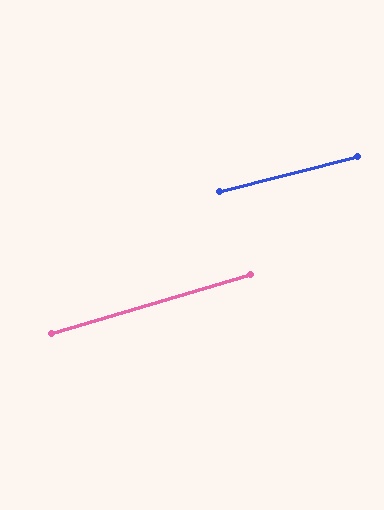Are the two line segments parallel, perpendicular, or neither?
Parallel — their directions differ by only 2.0°.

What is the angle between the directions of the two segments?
Approximately 2 degrees.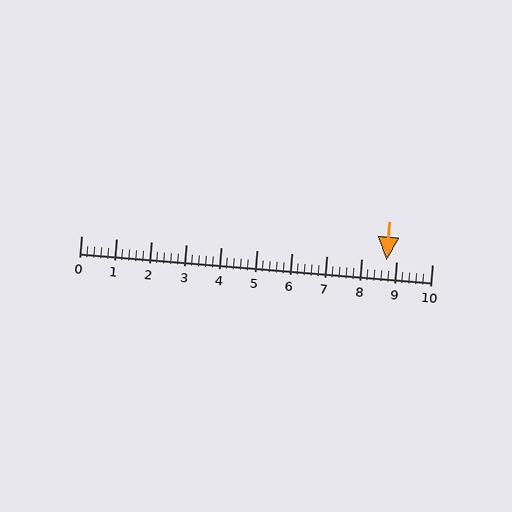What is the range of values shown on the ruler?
The ruler shows values from 0 to 10.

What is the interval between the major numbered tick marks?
The major tick marks are spaced 1 units apart.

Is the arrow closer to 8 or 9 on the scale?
The arrow is closer to 9.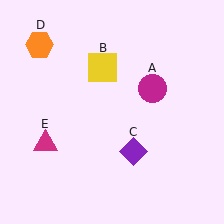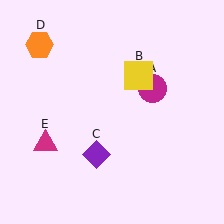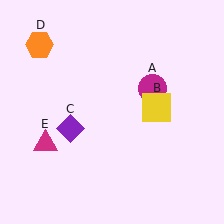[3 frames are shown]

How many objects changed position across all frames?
2 objects changed position: yellow square (object B), purple diamond (object C).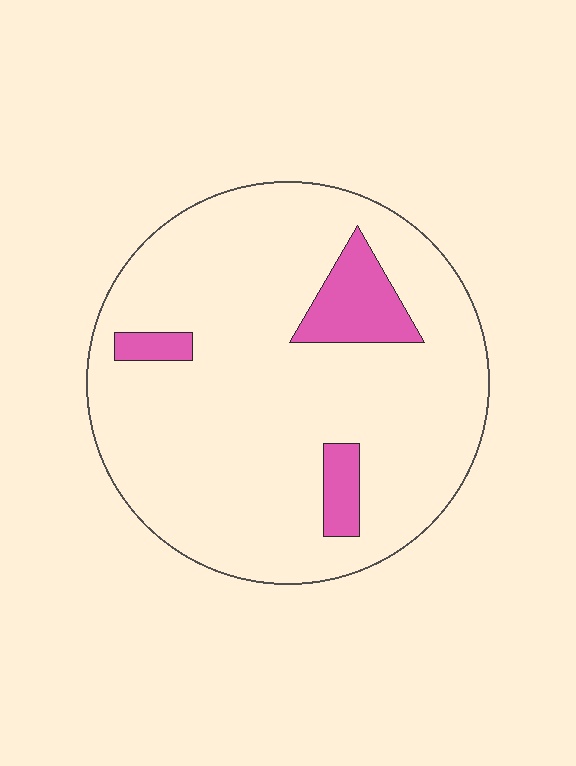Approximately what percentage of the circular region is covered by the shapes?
Approximately 10%.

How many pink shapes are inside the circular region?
3.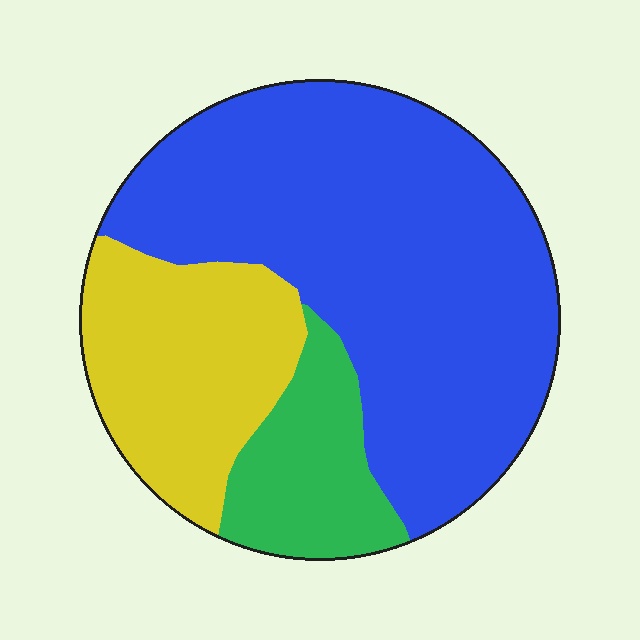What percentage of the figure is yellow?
Yellow covers about 25% of the figure.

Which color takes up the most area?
Blue, at roughly 60%.